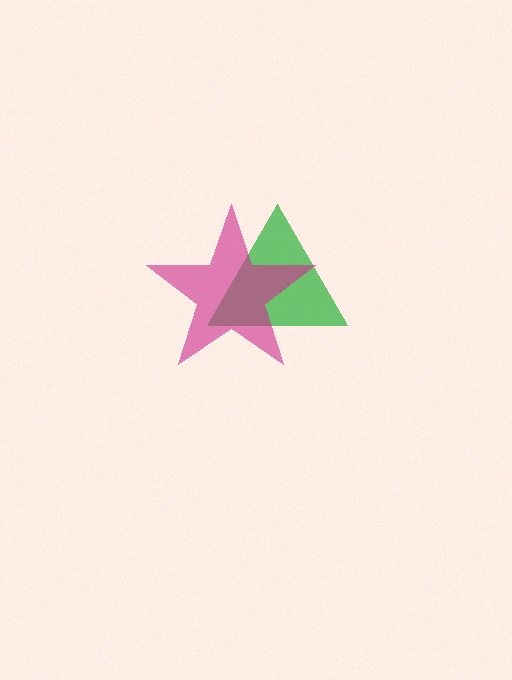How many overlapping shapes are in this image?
There are 2 overlapping shapes in the image.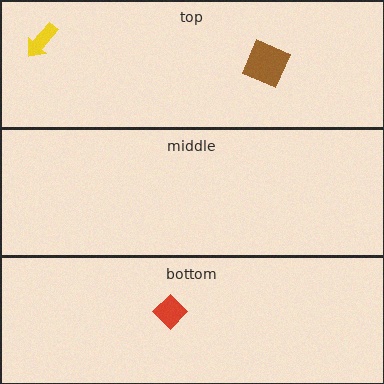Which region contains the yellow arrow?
The top region.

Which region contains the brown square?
The top region.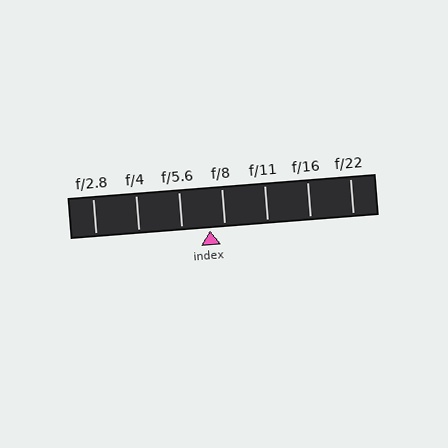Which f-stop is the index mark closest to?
The index mark is closest to f/8.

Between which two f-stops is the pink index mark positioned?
The index mark is between f/5.6 and f/8.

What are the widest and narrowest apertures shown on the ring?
The widest aperture shown is f/2.8 and the narrowest is f/22.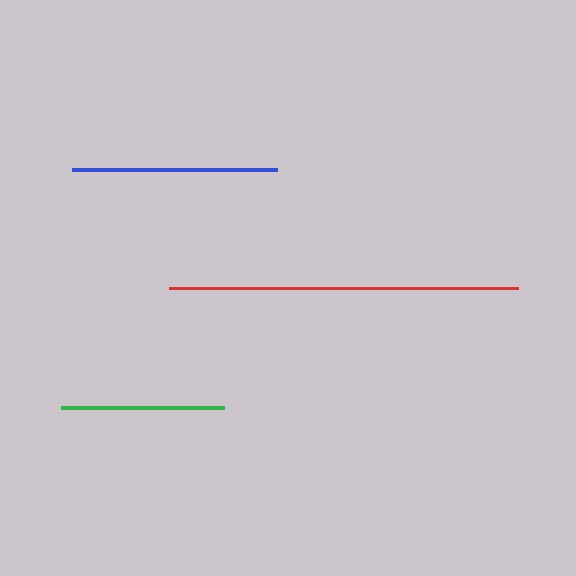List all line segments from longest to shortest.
From longest to shortest: red, blue, green.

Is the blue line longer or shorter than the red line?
The red line is longer than the blue line.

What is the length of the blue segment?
The blue segment is approximately 206 pixels long.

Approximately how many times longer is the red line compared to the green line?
The red line is approximately 2.1 times the length of the green line.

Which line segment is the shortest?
The green line is the shortest at approximately 163 pixels.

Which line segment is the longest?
The red line is the longest at approximately 349 pixels.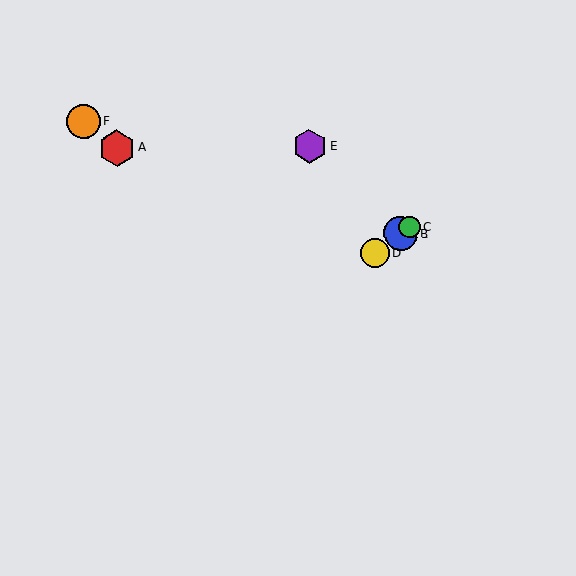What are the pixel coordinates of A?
Object A is at (117, 148).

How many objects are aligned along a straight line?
3 objects (B, C, D) are aligned along a straight line.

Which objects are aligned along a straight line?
Objects B, C, D are aligned along a straight line.